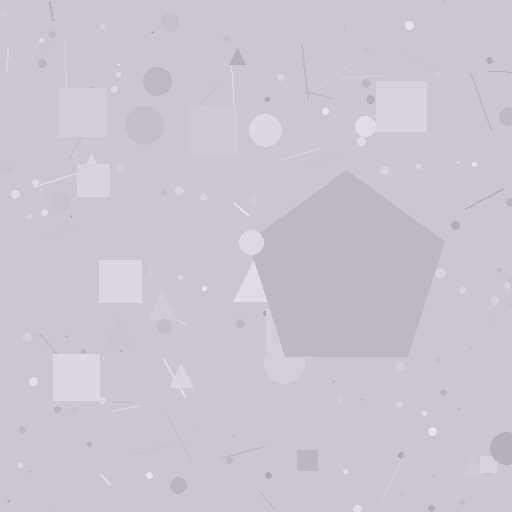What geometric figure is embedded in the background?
A pentagon is embedded in the background.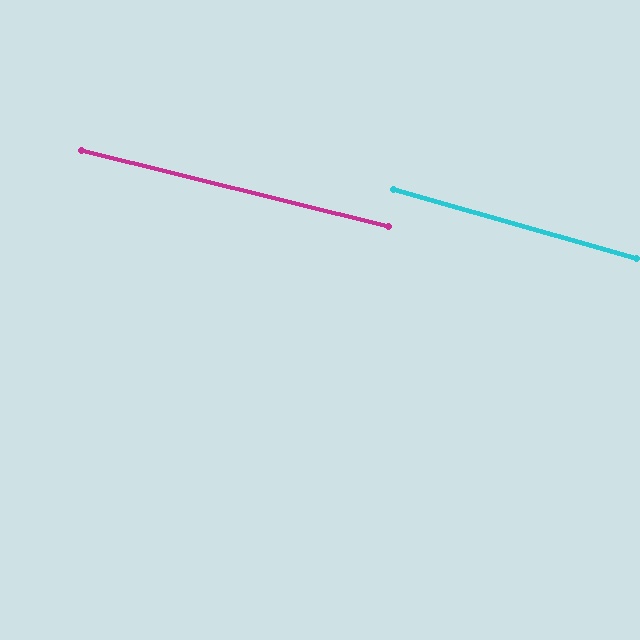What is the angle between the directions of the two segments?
Approximately 2 degrees.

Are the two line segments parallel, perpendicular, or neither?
Parallel — their directions differ by only 1.9°.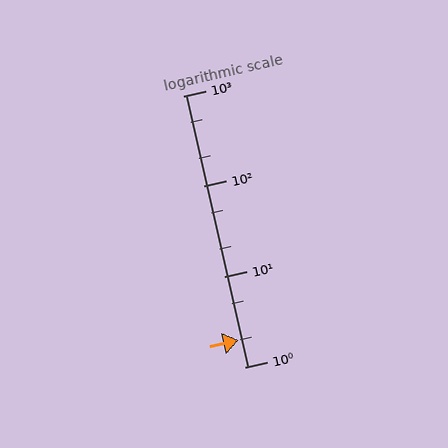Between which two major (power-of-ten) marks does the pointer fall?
The pointer is between 1 and 10.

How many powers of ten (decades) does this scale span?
The scale spans 3 decades, from 1 to 1000.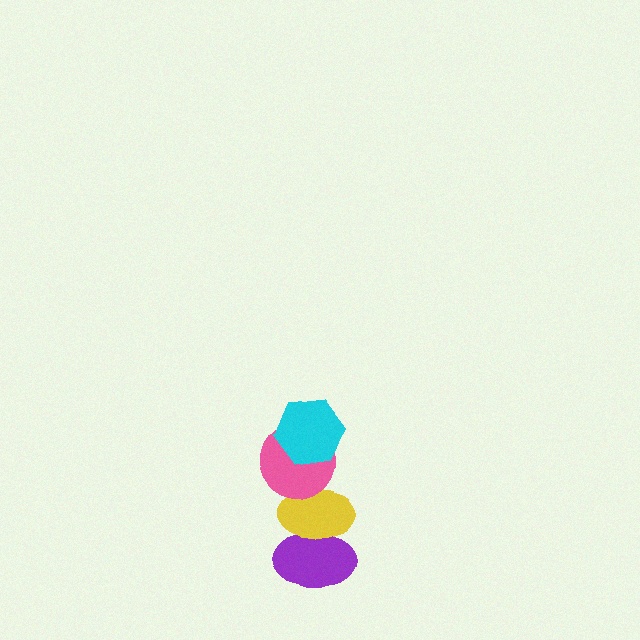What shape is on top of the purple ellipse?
The yellow ellipse is on top of the purple ellipse.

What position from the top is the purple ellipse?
The purple ellipse is 4th from the top.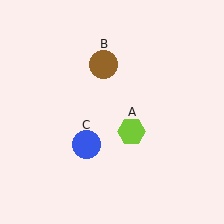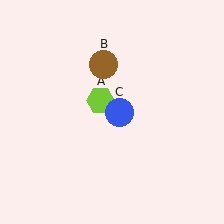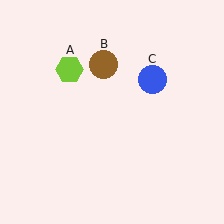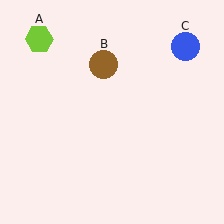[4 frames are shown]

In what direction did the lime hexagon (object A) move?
The lime hexagon (object A) moved up and to the left.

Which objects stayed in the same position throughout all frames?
Brown circle (object B) remained stationary.